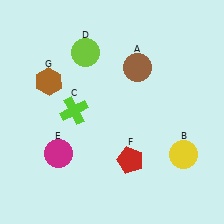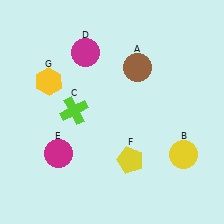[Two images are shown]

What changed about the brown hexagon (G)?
In Image 1, G is brown. In Image 2, it changed to yellow.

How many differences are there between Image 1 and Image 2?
There are 3 differences between the two images.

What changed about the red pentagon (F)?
In Image 1, F is red. In Image 2, it changed to yellow.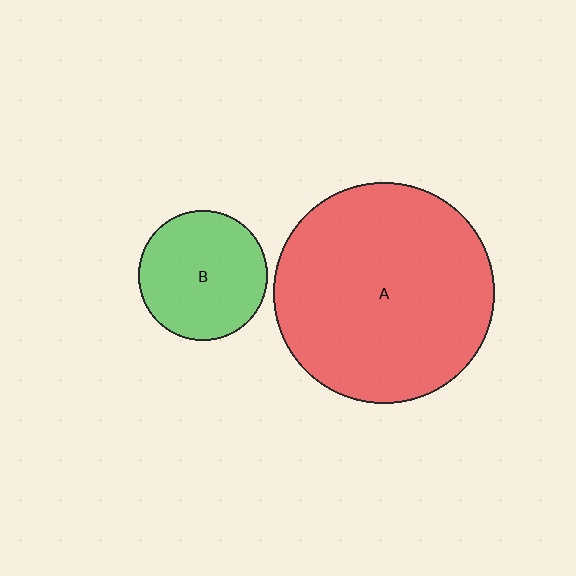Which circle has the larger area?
Circle A (red).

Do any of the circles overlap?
No, none of the circles overlap.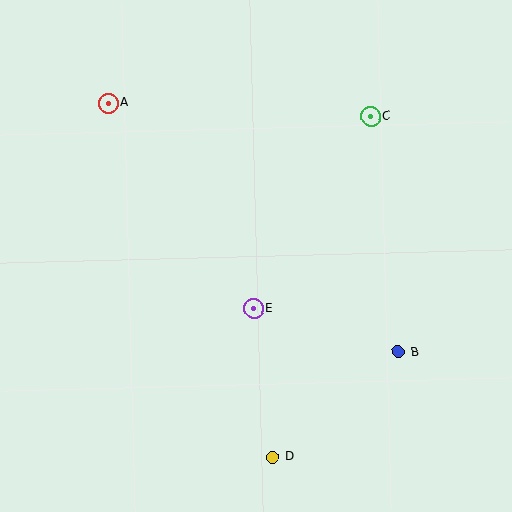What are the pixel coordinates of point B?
Point B is at (398, 352).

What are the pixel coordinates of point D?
Point D is at (273, 457).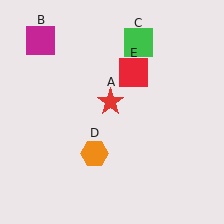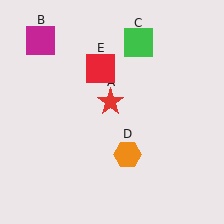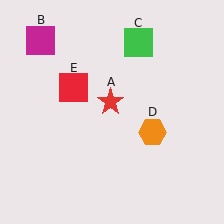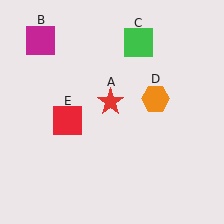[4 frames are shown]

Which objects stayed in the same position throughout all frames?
Red star (object A) and magenta square (object B) and green square (object C) remained stationary.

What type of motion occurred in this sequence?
The orange hexagon (object D), red square (object E) rotated counterclockwise around the center of the scene.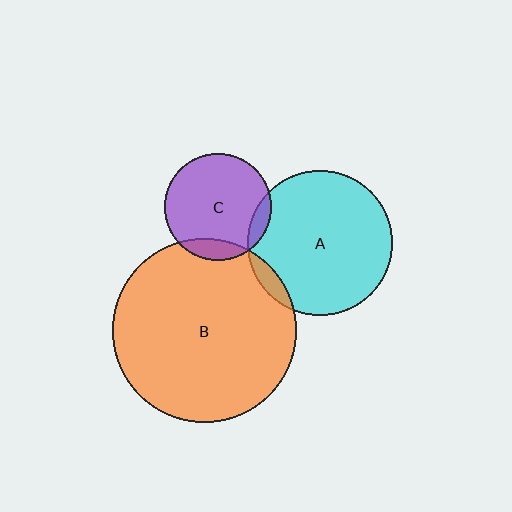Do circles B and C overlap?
Yes.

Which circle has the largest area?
Circle B (orange).